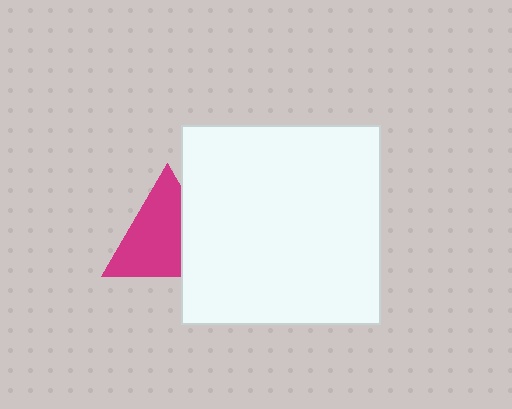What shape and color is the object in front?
The object in front is a white square.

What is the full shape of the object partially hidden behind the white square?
The partially hidden object is a magenta triangle.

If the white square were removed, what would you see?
You would see the complete magenta triangle.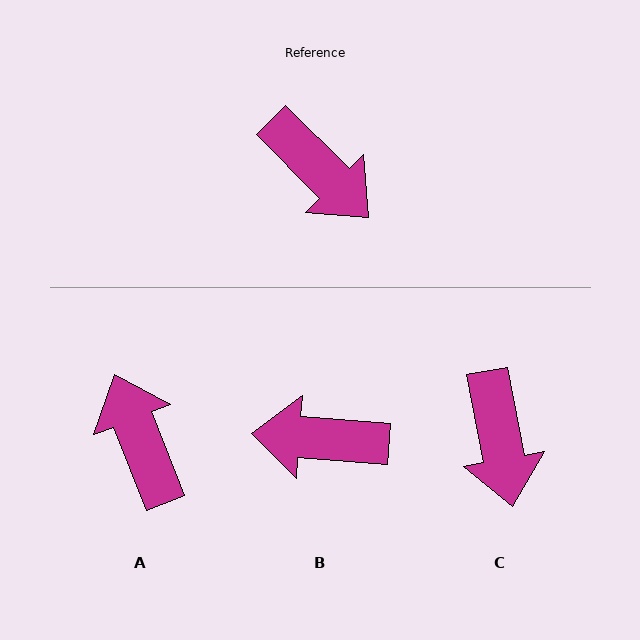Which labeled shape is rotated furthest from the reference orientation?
A, about 157 degrees away.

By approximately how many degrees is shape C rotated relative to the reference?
Approximately 34 degrees clockwise.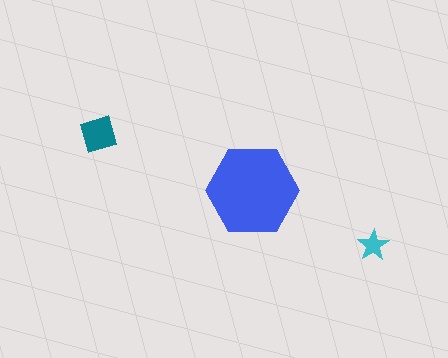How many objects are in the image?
There are 3 objects in the image.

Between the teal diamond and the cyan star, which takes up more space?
The teal diamond.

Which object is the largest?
The blue hexagon.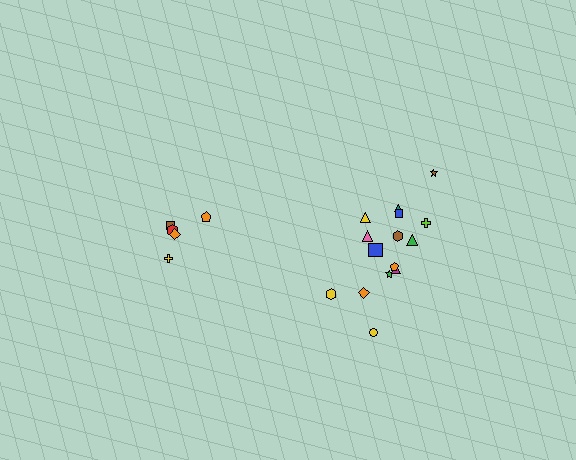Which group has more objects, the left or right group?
The right group.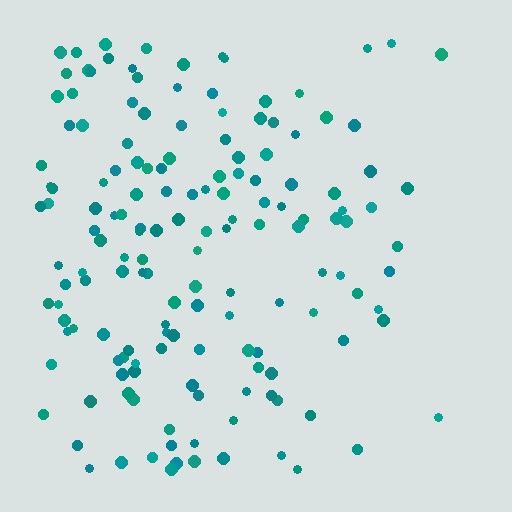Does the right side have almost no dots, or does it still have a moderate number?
Still a moderate number, just noticeably fewer than the left.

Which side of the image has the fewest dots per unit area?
The right.